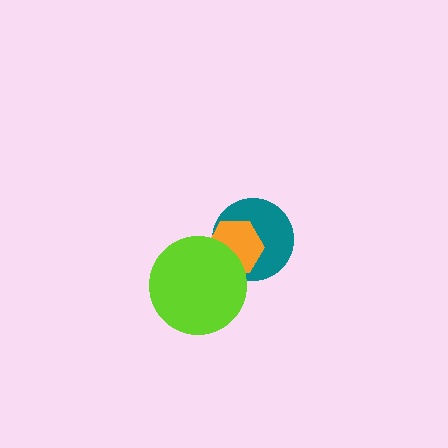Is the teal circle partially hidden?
Yes, it is partially covered by another shape.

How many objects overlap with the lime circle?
2 objects overlap with the lime circle.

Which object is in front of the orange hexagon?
The lime circle is in front of the orange hexagon.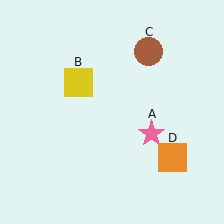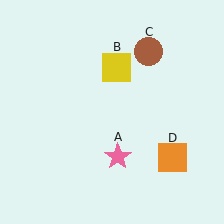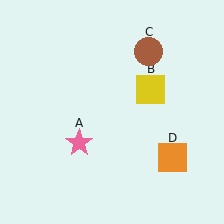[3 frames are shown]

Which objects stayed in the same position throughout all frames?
Brown circle (object C) and orange square (object D) remained stationary.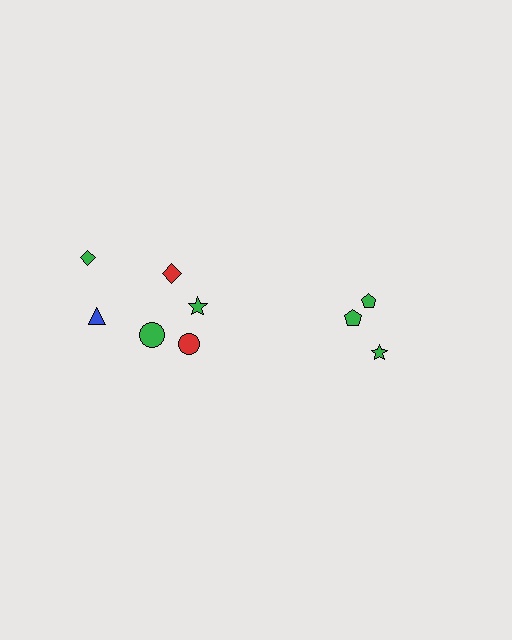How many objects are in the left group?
There are 6 objects.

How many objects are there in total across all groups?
There are 9 objects.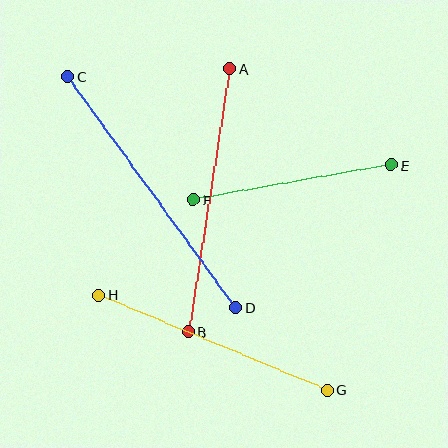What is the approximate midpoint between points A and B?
The midpoint is at approximately (209, 200) pixels.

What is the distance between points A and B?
The distance is approximately 266 pixels.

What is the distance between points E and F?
The distance is approximately 201 pixels.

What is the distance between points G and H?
The distance is approximately 247 pixels.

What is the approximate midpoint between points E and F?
The midpoint is at approximately (292, 183) pixels.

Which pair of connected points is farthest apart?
Points C and D are farthest apart.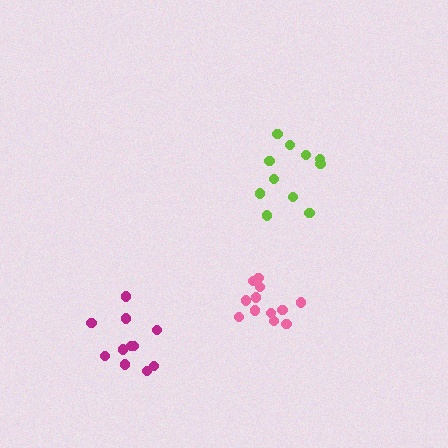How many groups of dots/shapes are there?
There are 3 groups.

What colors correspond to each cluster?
The clusters are colored: pink, lime, magenta.